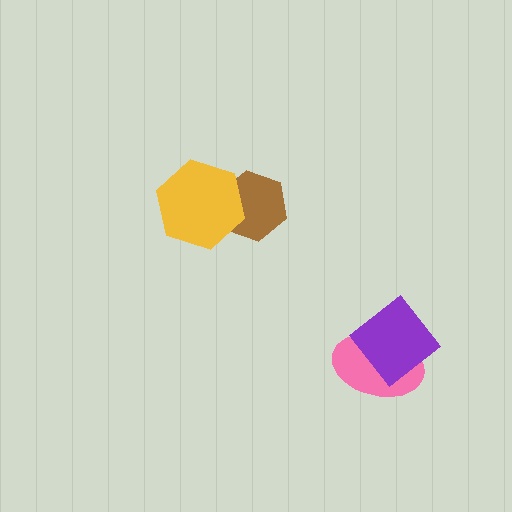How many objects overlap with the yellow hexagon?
1 object overlaps with the yellow hexagon.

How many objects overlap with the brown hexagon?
1 object overlaps with the brown hexagon.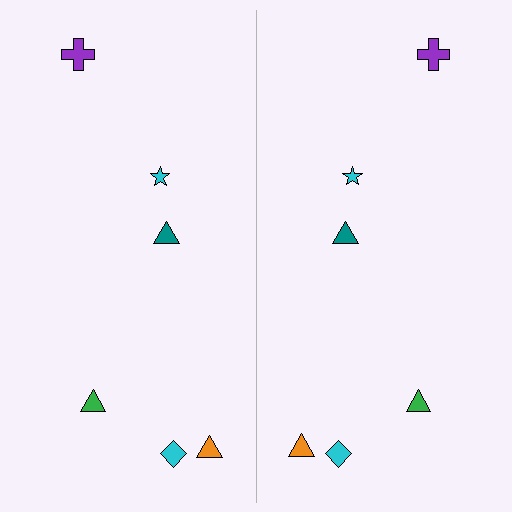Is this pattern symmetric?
Yes, this pattern has bilateral (reflection) symmetry.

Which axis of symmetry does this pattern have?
The pattern has a vertical axis of symmetry running through the center of the image.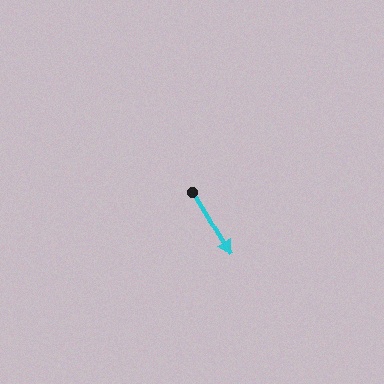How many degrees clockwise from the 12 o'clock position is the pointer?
Approximately 149 degrees.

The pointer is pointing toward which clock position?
Roughly 5 o'clock.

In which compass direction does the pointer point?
Southeast.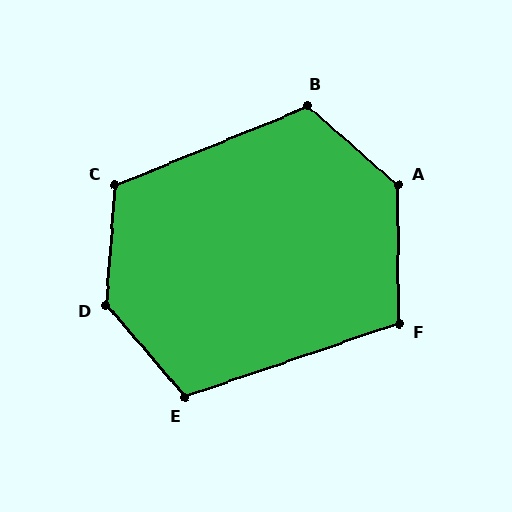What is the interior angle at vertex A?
Approximately 132 degrees (obtuse).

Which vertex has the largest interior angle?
D, at approximately 135 degrees.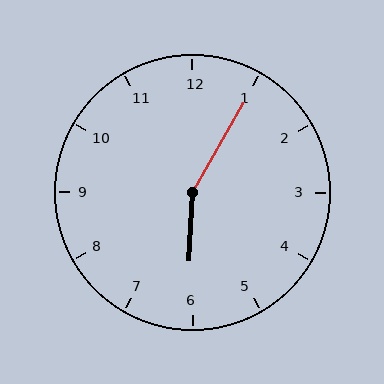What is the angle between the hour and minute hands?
Approximately 152 degrees.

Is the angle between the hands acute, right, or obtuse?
It is obtuse.